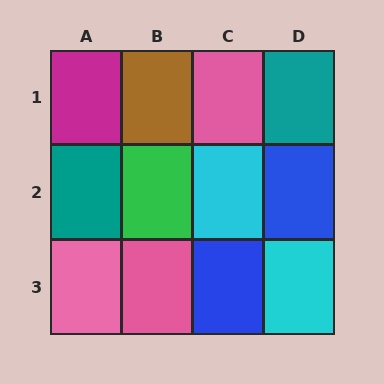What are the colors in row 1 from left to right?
Magenta, brown, pink, teal.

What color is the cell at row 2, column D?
Blue.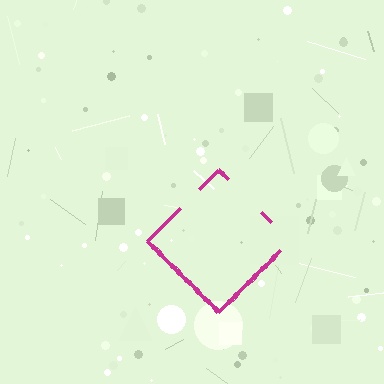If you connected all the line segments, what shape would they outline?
They would outline a diamond.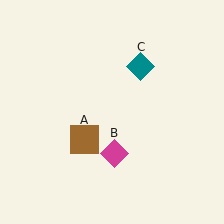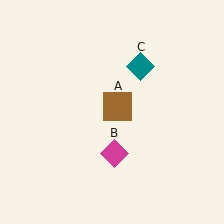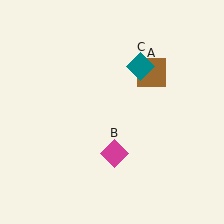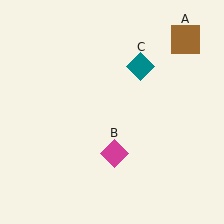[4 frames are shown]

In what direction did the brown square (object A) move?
The brown square (object A) moved up and to the right.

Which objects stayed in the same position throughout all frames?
Magenta diamond (object B) and teal diamond (object C) remained stationary.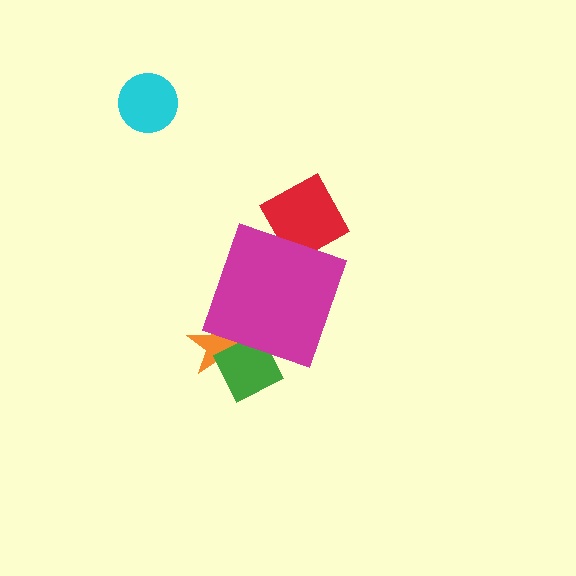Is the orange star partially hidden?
Yes, the orange star is partially hidden behind the magenta diamond.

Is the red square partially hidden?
Yes, the red square is partially hidden behind the magenta diamond.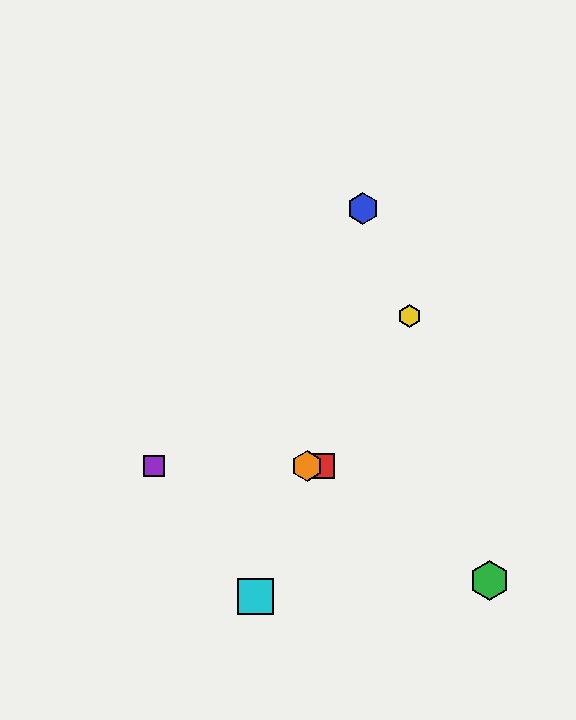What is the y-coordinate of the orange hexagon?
The orange hexagon is at y≈466.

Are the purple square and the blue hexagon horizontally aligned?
No, the purple square is at y≈466 and the blue hexagon is at y≈209.